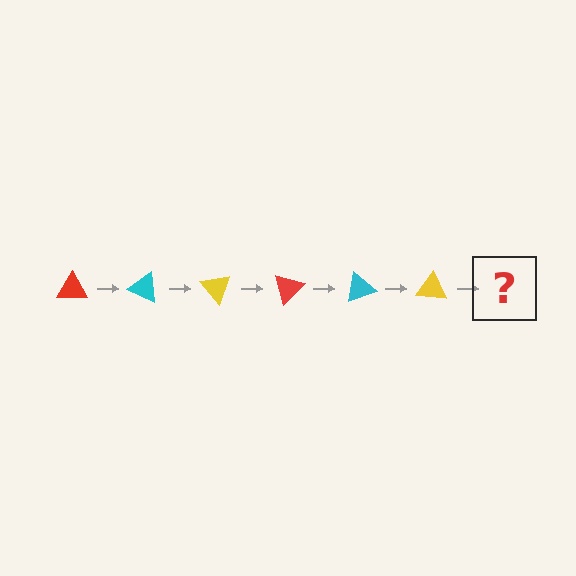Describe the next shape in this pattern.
It should be a red triangle, rotated 150 degrees from the start.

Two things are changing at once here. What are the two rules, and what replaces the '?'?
The two rules are that it rotates 25 degrees each step and the color cycles through red, cyan, and yellow. The '?' should be a red triangle, rotated 150 degrees from the start.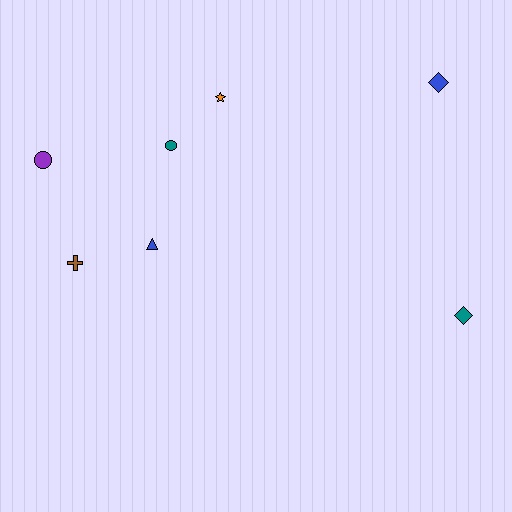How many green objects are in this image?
There are no green objects.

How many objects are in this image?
There are 7 objects.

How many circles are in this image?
There are 2 circles.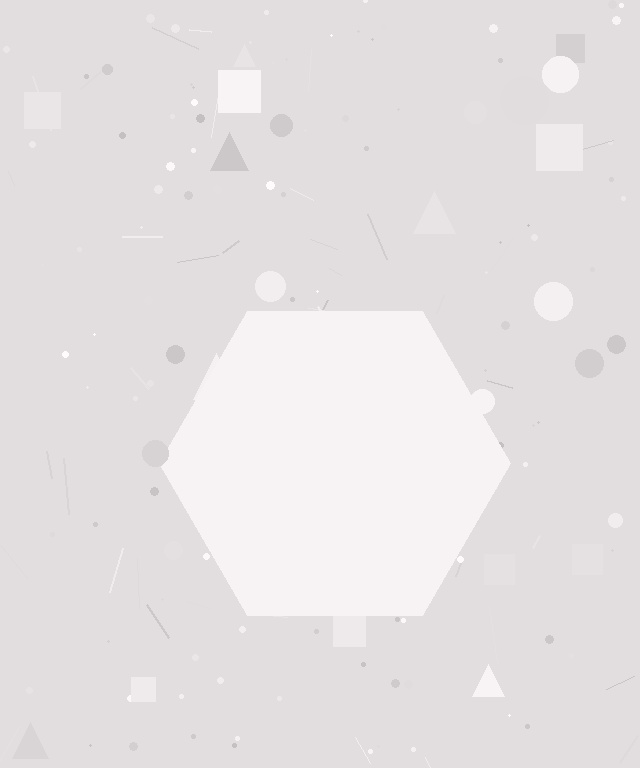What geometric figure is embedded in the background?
A hexagon is embedded in the background.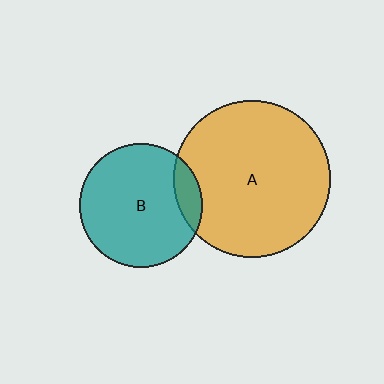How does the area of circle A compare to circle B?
Approximately 1.6 times.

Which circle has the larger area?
Circle A (orange).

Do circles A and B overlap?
Yes.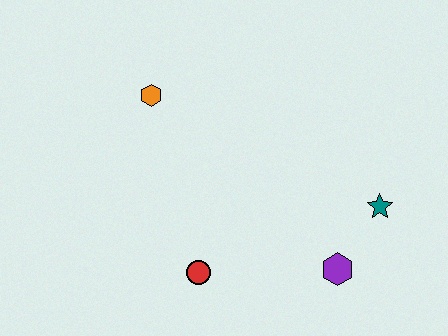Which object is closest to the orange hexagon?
The red circle is closest to the orange hexagon.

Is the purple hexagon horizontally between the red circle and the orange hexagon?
No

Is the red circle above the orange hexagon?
No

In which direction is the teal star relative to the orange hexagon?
The teal star is to the right of the orange hexagon.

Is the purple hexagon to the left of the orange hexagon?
No